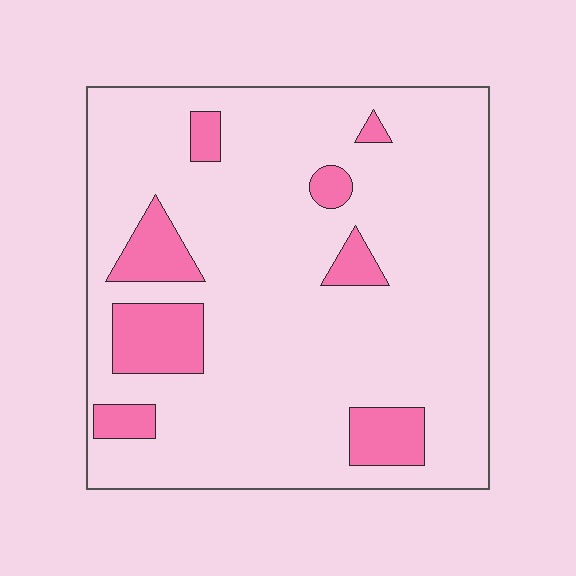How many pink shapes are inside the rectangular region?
8.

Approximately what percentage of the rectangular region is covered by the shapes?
Approximately 15%.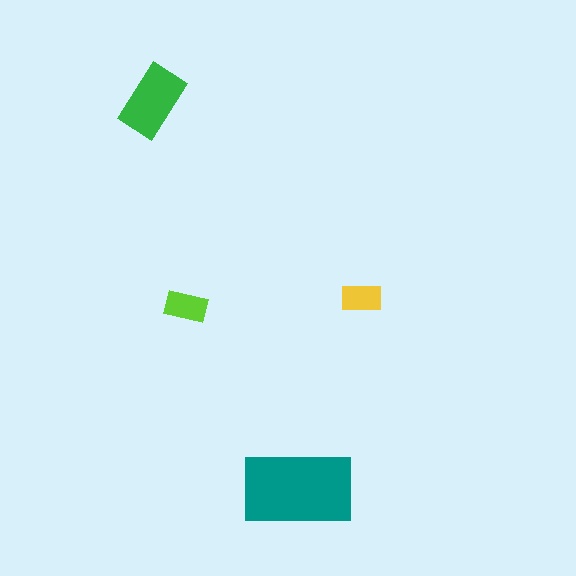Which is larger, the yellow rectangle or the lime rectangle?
The lime one.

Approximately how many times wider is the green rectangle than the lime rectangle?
About 1.5 times wider.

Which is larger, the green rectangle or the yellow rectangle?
The green one.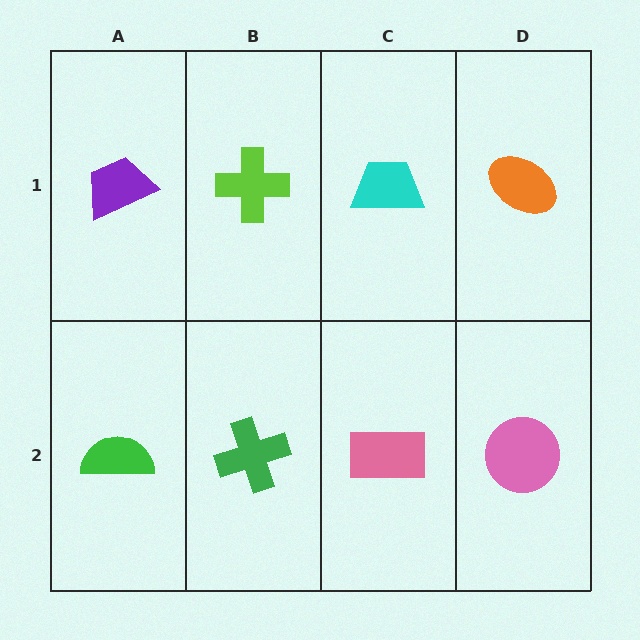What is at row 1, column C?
A cyan trapezoid.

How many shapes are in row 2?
4 shapes.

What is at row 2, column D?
A pink circle.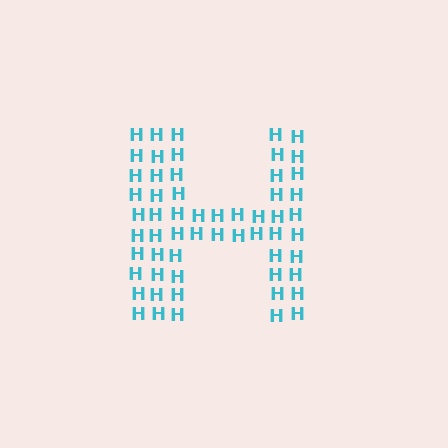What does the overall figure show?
The overall figure shows the letter H.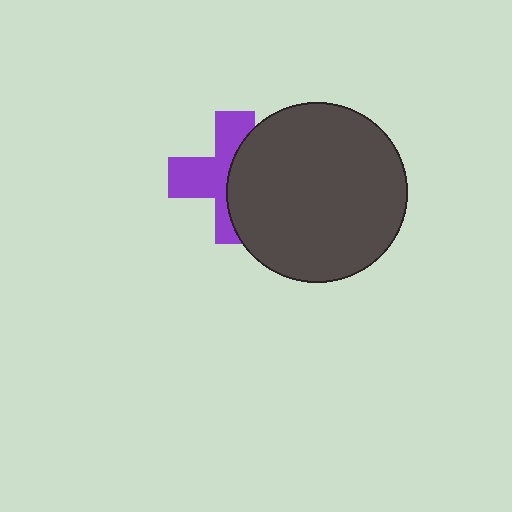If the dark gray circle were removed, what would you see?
You would see the complete purple cross.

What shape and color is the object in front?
The object in front is a dark gray circle.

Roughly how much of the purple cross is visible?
About half of it is visible (roughly 51%).